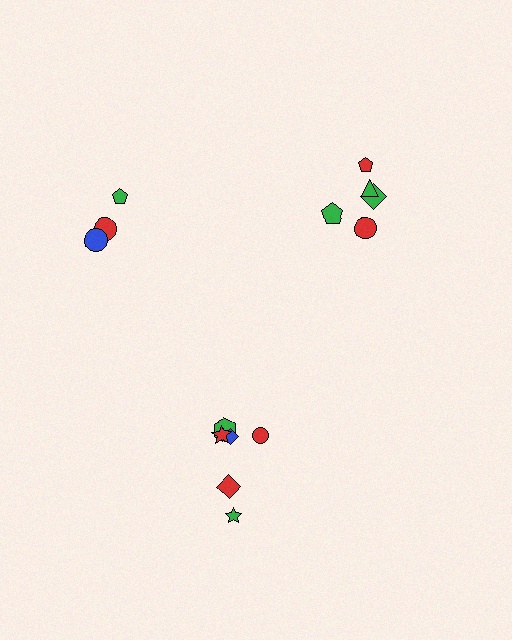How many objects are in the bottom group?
There are 6 objects.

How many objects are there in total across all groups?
There are 14 objects.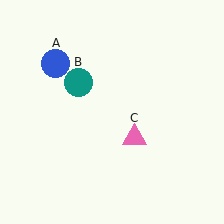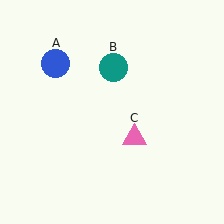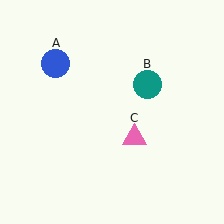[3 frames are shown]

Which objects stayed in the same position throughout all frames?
Blue circle (object A) and pink triangle (object C) remained stationary.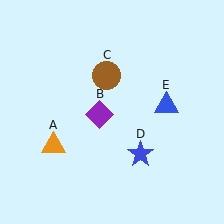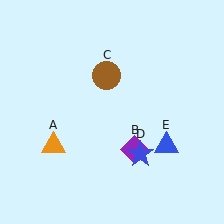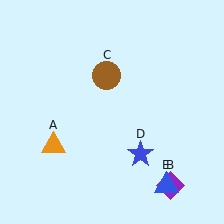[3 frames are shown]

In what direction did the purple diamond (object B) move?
The purple diamond (object B) moved down and to the right.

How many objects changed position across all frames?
2 objects changed position: purple diamond (object B), blue triangle (object E).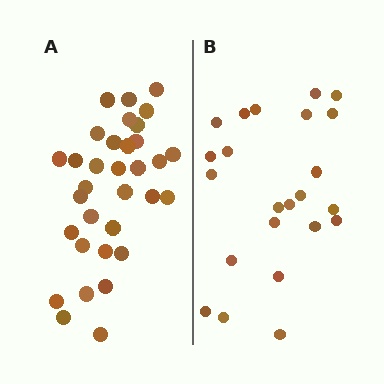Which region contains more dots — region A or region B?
Region A (the left region) has more dots.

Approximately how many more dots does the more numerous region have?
Region A has roughly 10 or so more dots than region B.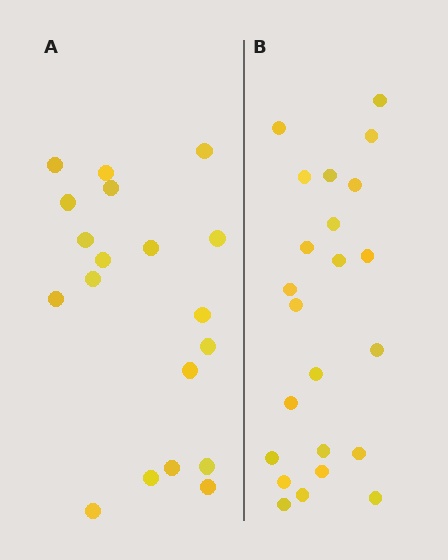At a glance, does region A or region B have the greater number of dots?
Region B (the right region) has more dots.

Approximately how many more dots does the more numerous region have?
Region B has about 4 more dots than region A.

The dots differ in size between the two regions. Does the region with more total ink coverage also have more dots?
No. Region A has more total ink coverage because its dots are larger, but region B actually contains more individual dots. Total area can be misleading — the number of items is what matters here.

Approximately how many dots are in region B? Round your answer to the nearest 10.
About 20 dots. (The exact count is 23, which rounds to 20.)